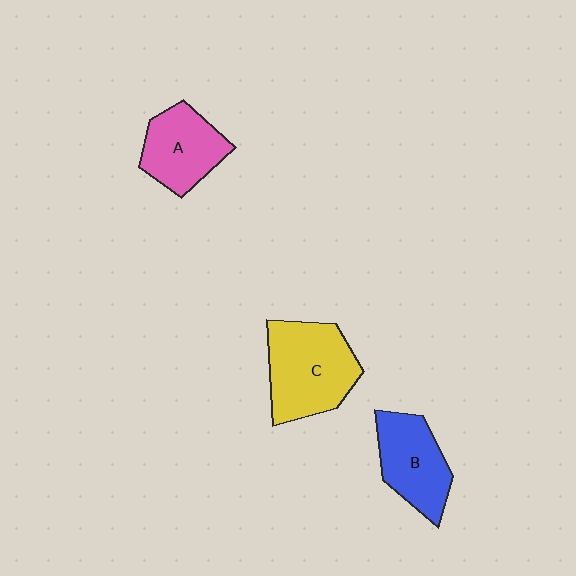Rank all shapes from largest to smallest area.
From largest to smallest: C (yellow), B (blue), A (pink).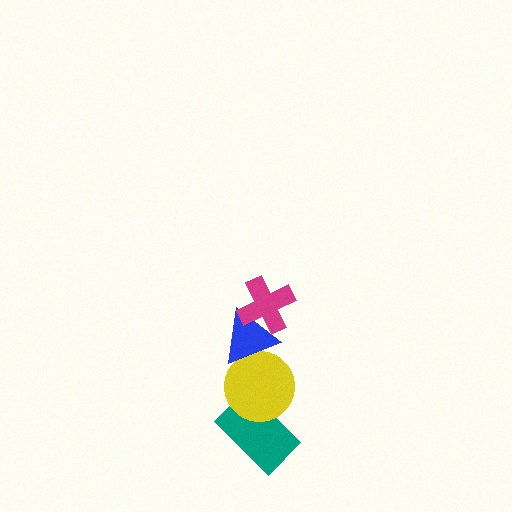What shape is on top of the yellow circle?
The blue triangle is on top of the yellow circle.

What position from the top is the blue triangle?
The blue triangle is 2nd from the top.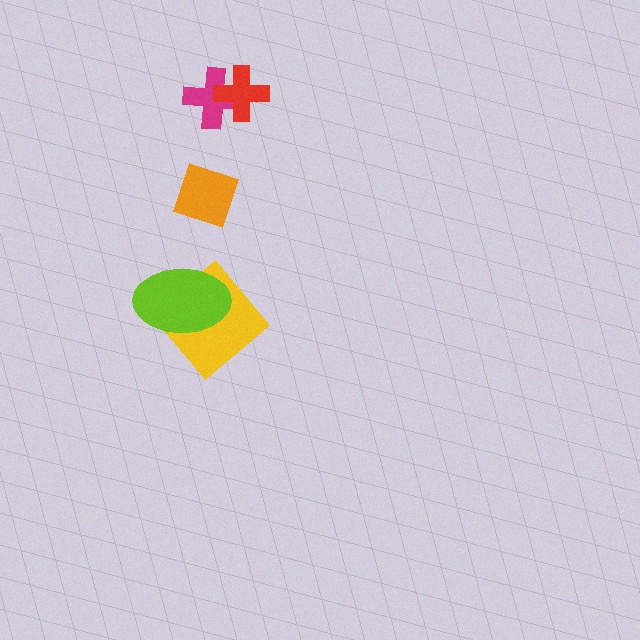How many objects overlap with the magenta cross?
1 object overlaps with the magenta cross.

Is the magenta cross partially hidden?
Yes, it is partially covered by another shape.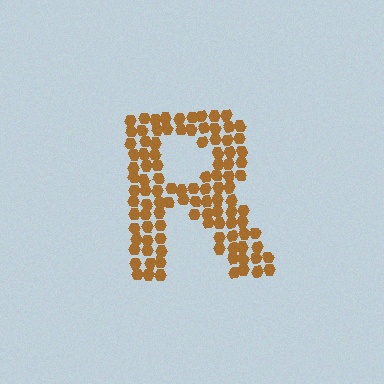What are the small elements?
The small elements are hexagons.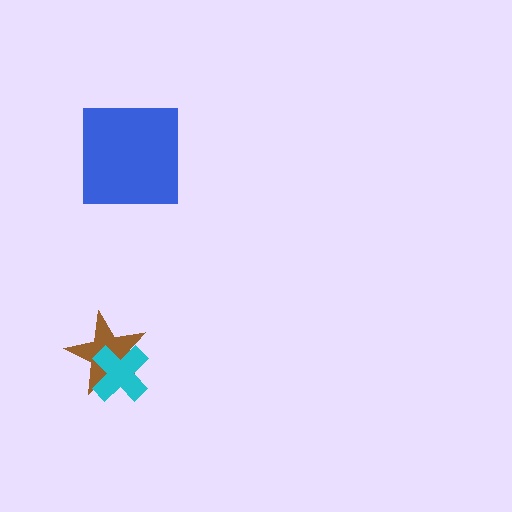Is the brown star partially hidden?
Yes, it is partially covered by another shape.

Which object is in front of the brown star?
The cyan cross is in front of the brown star.